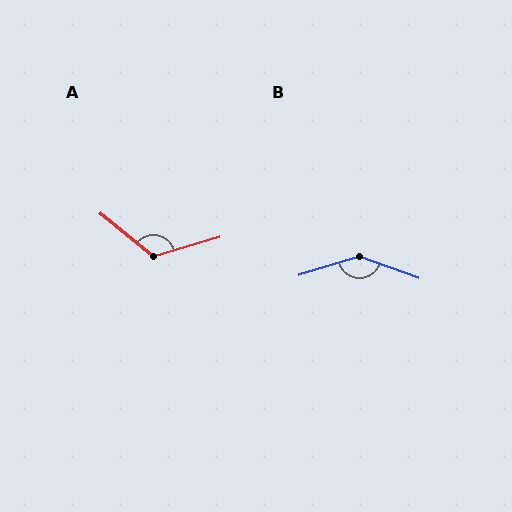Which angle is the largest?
B, at approximately 143 degrees.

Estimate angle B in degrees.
Approximately 143 degrees.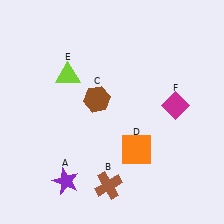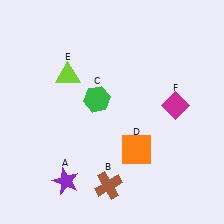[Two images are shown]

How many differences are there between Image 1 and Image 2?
There is 1 difference between the two images.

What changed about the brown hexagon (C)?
In Image 1, C is brown. In Image 2, it changed to green.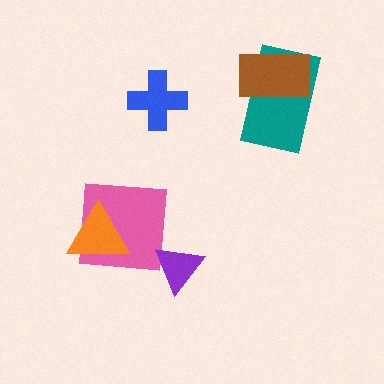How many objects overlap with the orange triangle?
1 object overlaps with the orange triangle.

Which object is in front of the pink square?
The orange triangle is in front of the pink square.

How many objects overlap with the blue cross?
0 objects overlap with the blue cross.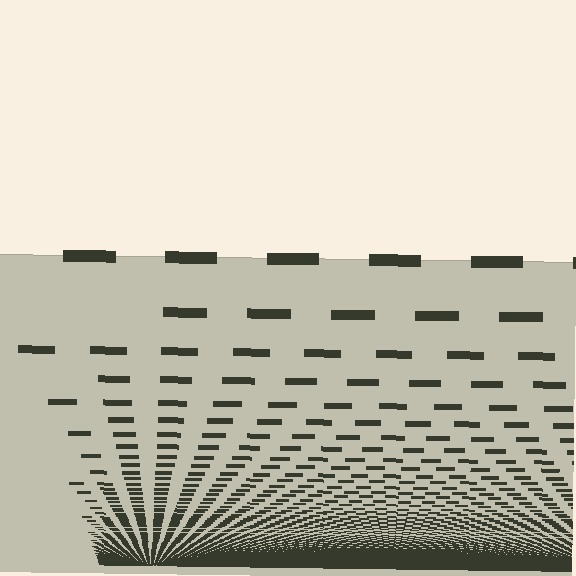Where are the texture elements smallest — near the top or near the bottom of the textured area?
Near the bottom.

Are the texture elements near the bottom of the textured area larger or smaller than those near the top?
Smaller. The gradient is inverted — elements near the bottom are smaller and denser.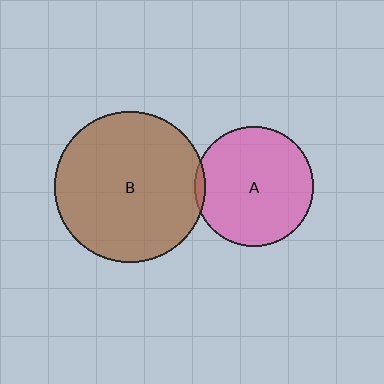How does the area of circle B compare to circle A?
Approximately 1.6 times.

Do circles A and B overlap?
Yes.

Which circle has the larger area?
Circle B (brown).